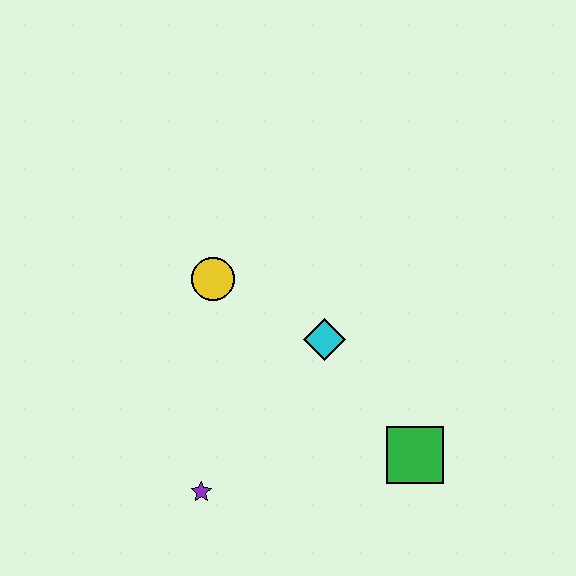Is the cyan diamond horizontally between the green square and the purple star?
Yes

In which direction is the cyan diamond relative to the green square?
The cyan diamond is above the green square.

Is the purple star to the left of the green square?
Yes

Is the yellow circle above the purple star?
Yes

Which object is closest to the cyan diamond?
The yellow circle is closest to the cyan diamond.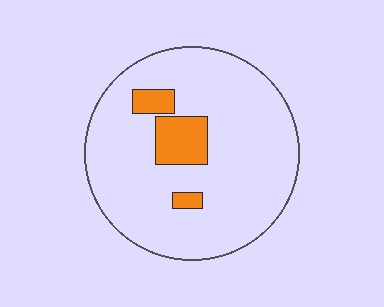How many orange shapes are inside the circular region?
3.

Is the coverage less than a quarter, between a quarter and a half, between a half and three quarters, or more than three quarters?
Less than a quarter.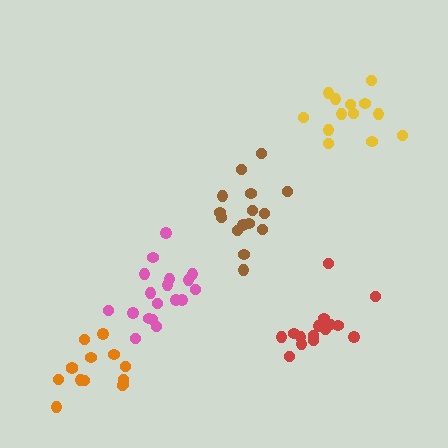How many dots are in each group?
Group 1: 18 dots, Group 2: 15 dots, Group 3: 14 dots, Group 4: 15 dots, Group 5: 13 dots (75 total).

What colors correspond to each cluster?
The clusters are colored: pink, brown, orange, red, yellow.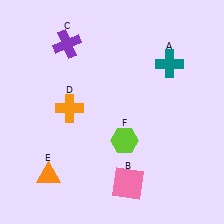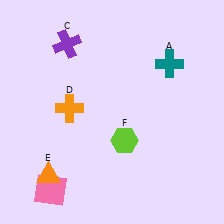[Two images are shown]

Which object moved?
The pink square (B) moved left.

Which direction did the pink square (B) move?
The pink square (B) moved left.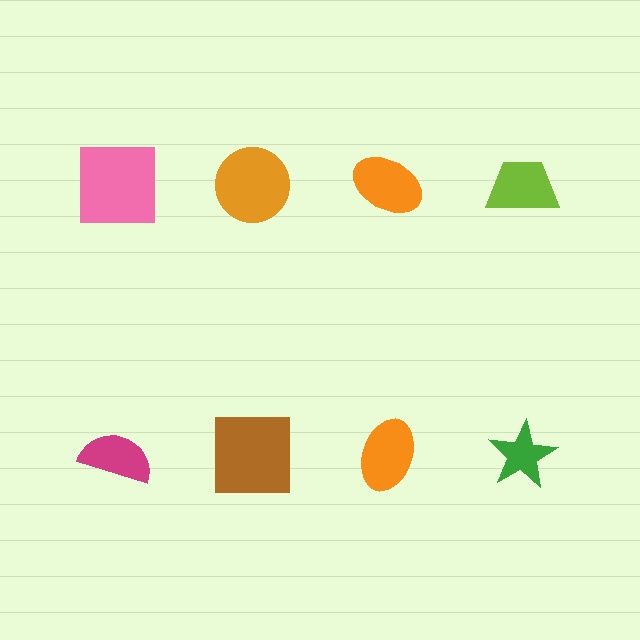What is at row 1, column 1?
A pink square.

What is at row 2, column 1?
A magenta semicircle.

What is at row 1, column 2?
An orange circle.